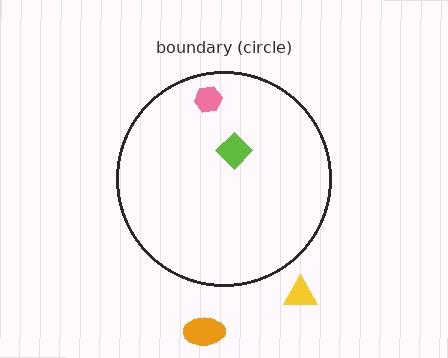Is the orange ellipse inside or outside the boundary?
Outside.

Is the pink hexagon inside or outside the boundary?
Inside.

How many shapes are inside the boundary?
2 inside, 2 outside.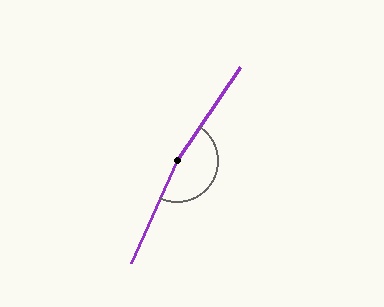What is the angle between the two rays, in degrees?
Approximately 170 degrees.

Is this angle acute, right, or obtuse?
It is obtuse.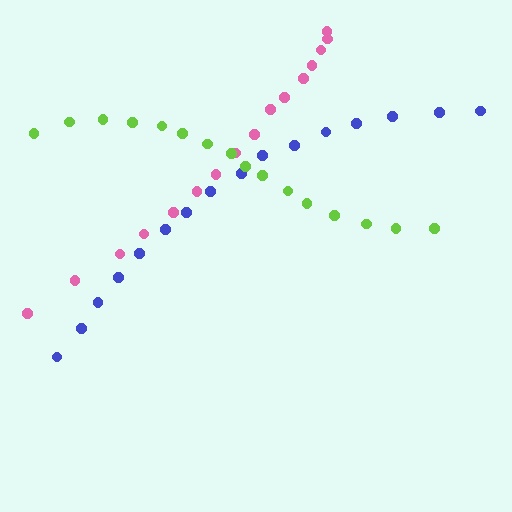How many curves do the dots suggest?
There are 3 distinct paths.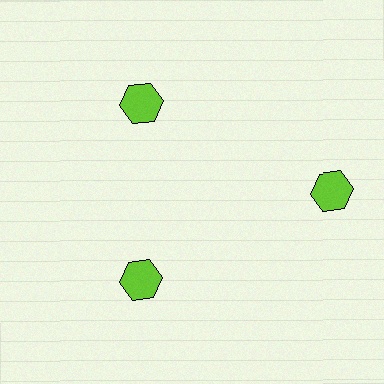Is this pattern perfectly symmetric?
No. The 3 lime hexagons are arranged in a ring, but one element near the 3 o'clock position is pushed outward from the center, breaking the 3-fold rotational symmetry.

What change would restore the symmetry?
The symmetry would be restored by moving it inward, back onto the ring so that all 3 hexagons sit at equal angles and equal distance from the center.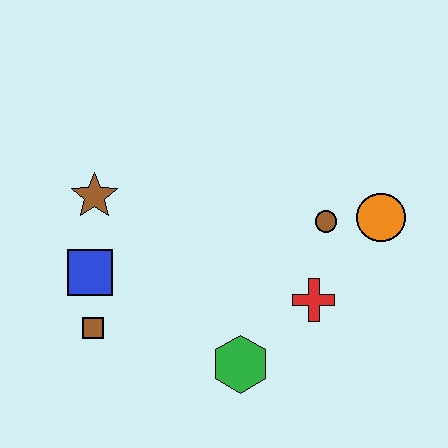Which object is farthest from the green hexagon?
The brown star is farthest from the green hexagon.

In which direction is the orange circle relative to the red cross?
The orange circle is above the red cross.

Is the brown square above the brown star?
No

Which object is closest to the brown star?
The blue square is closest to the brown star.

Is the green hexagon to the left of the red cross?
Yes